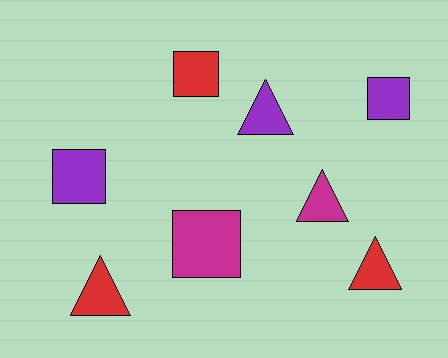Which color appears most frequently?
Red, with 3 objects.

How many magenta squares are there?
There is 1 magenta square.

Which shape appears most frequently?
Triangle, with 4 objects.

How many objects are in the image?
There are 8 objects.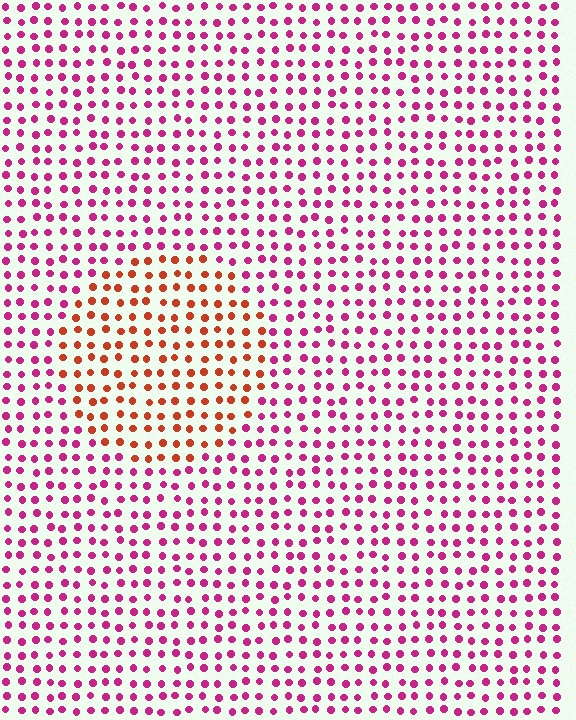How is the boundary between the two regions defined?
The boundary is defined purely by a slight shift in hue (about 46 degrees). Spacing, size, and orientation are identical on both sides.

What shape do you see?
I see a circle.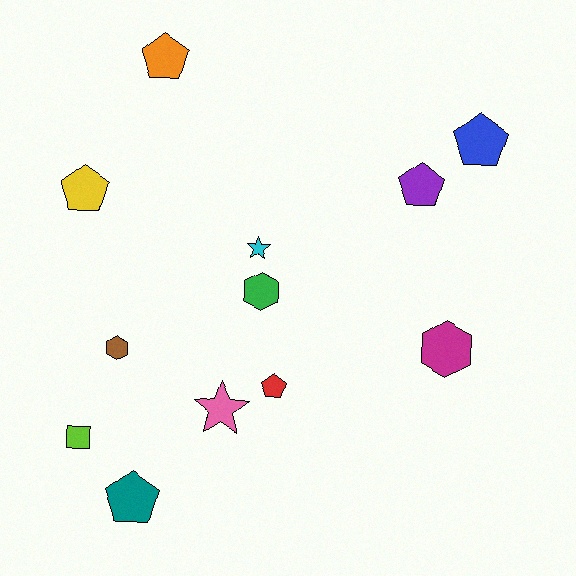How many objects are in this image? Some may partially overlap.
There are 12 objects.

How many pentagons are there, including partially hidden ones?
There are 6 pentagons.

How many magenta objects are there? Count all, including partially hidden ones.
There is 1 magenta object.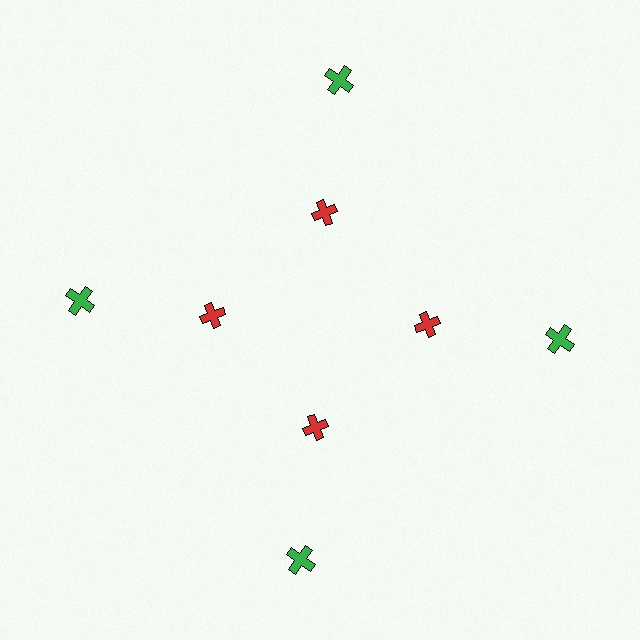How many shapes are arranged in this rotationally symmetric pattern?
There are 8 shapes, arranged in 4 groups of 2.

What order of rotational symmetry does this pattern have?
This pattern has 4-fold rotational symmetry.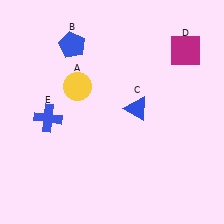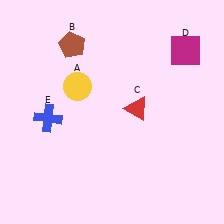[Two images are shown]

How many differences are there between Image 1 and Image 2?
There are 2 differences between the two images.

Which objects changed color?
B changed from blue to brown. C changed from blue to red.